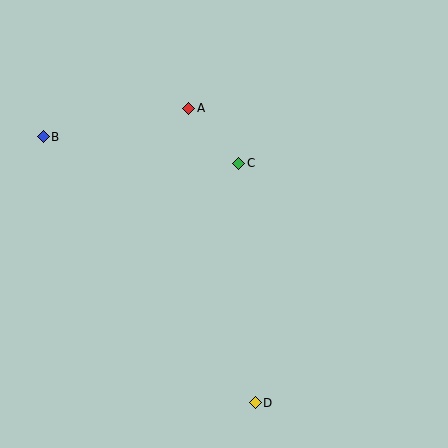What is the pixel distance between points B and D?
The distance between B and D is 340 pixels.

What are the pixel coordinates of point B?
Point B is at (43, 137).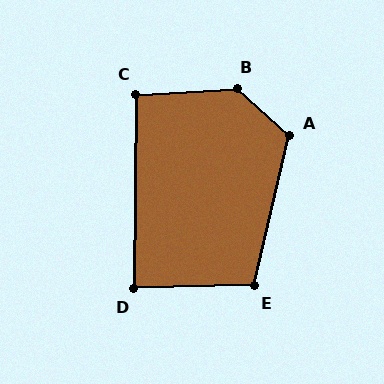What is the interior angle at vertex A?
Approximately 119 degrees (obtuse).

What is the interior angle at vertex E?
Approximately 104 degrees (obtuse).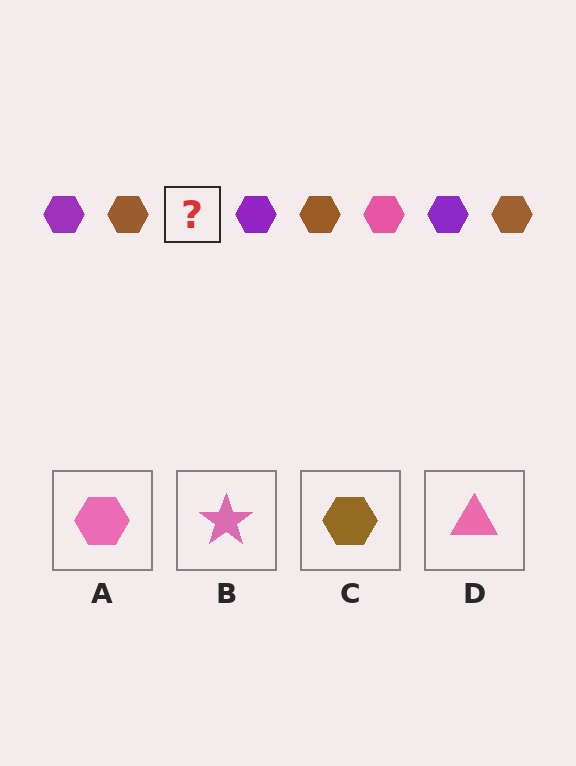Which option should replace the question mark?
Option A.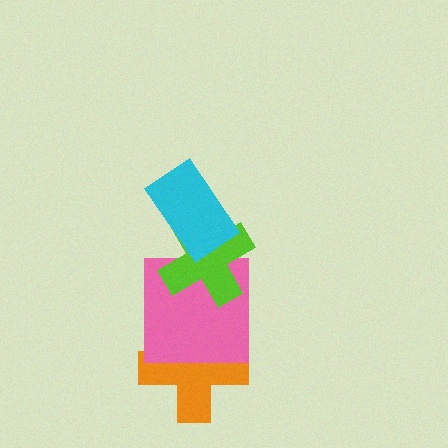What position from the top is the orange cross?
The orange cross is 4th from the top.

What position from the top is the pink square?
The pink square is 3rd from the top.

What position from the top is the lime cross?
The lime cross is 2nd from the top.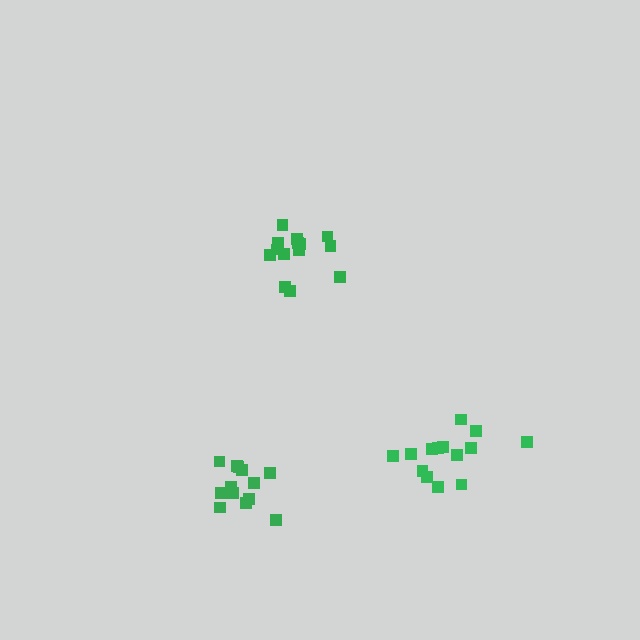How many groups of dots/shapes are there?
There are 3 groups.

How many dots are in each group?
Group 1: 14 dots, Group 2: 13 dots, Group 3: 14 dots (41 total).